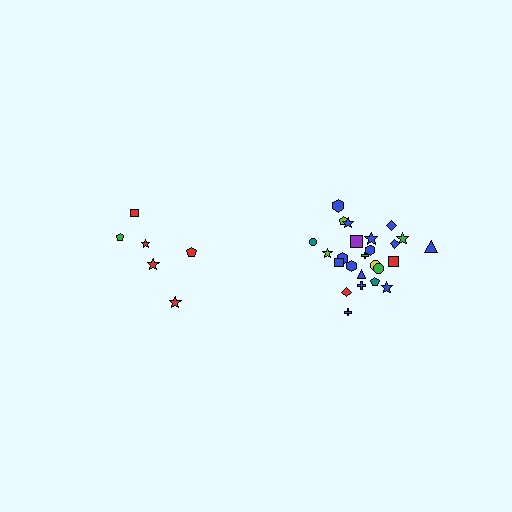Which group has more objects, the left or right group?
The right group.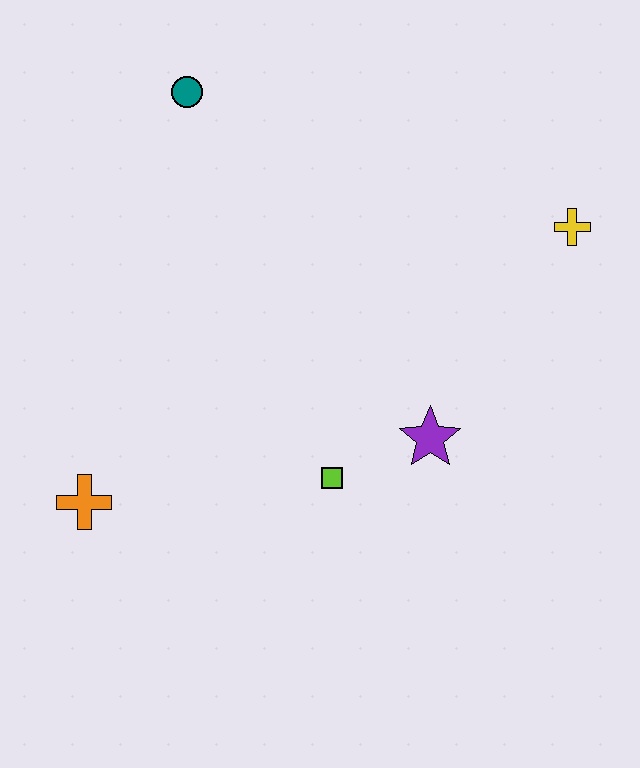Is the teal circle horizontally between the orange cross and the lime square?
Yes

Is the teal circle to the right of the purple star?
No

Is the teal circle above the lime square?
Yes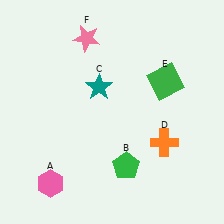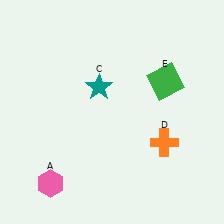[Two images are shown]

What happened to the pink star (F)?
The pink star (F) was removed in Image 2. It was in the top-left area of Image 1.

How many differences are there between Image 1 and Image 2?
There are 2 differences between the two images.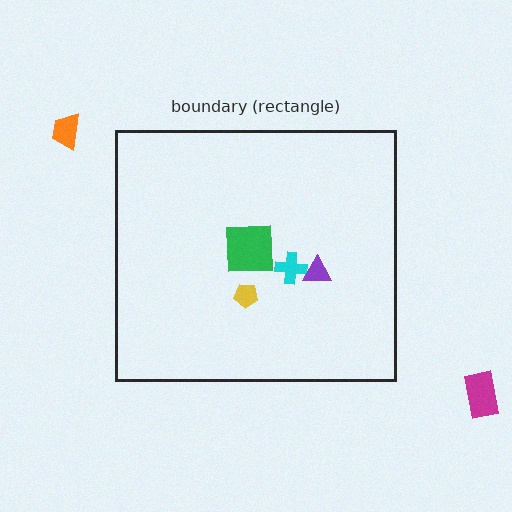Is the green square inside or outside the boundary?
Inside.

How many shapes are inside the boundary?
4 inside, 2 outside.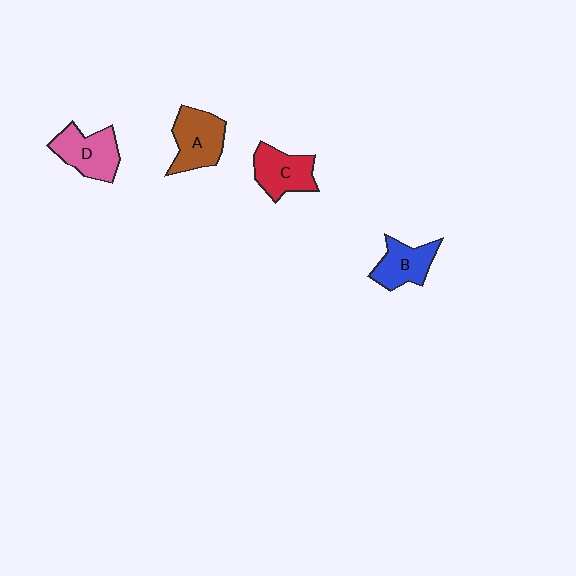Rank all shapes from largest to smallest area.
From largest to smallest: A (brown), D (pink), C (red), B (blue).